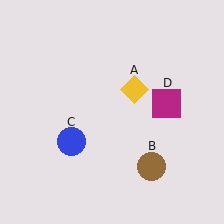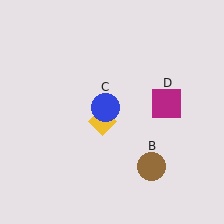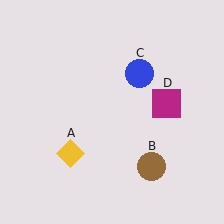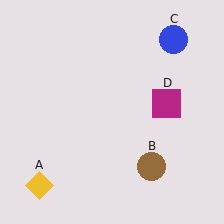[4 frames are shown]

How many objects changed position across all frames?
2 objects changed position: yellow diamond (object A), blue circle (object C).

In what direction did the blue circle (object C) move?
The blue circle (object C) moved up and to the right.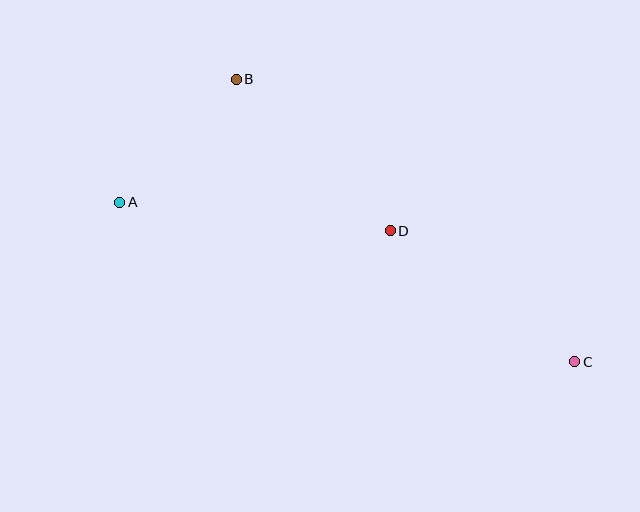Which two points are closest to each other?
Points A and B are closest to each other.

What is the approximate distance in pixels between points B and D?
The distance between B and D is approximately 216 pixels.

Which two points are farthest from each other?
Points A and C are farthest from each other.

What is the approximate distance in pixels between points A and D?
The distance between A and D is approximately 272 pixels.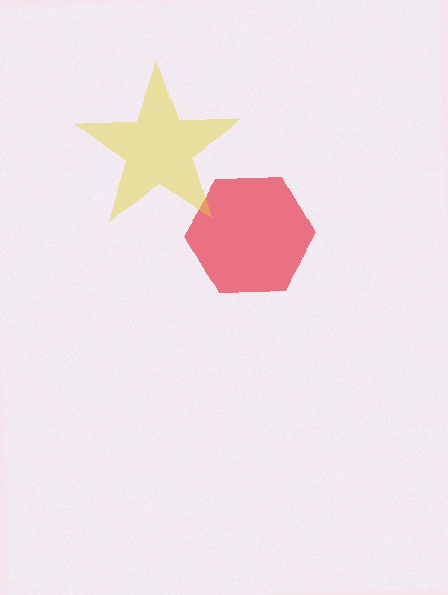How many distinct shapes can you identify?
There are 2 distinct shapes: a red hexagon, a yellow star.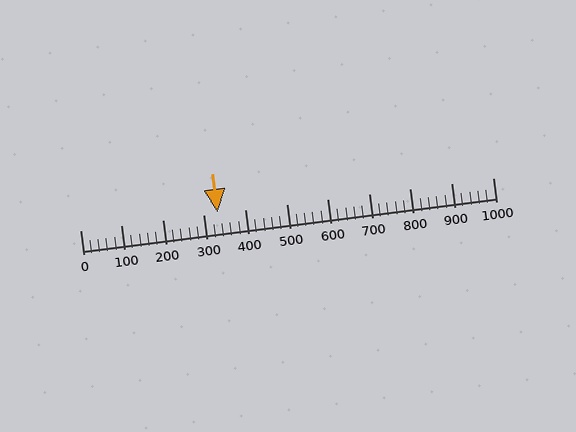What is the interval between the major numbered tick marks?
The major tick marks are spaced 100 units apart.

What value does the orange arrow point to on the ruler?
The orange arrow points to approximately 333.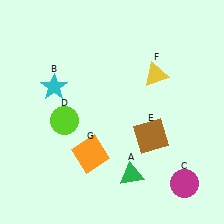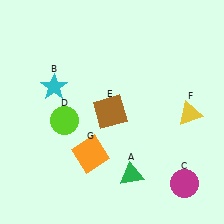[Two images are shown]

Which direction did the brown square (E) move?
The brown square (E) moved left.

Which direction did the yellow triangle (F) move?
The yellow triangle (F) moved down.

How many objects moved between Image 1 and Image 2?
2 objects moved between the two images.